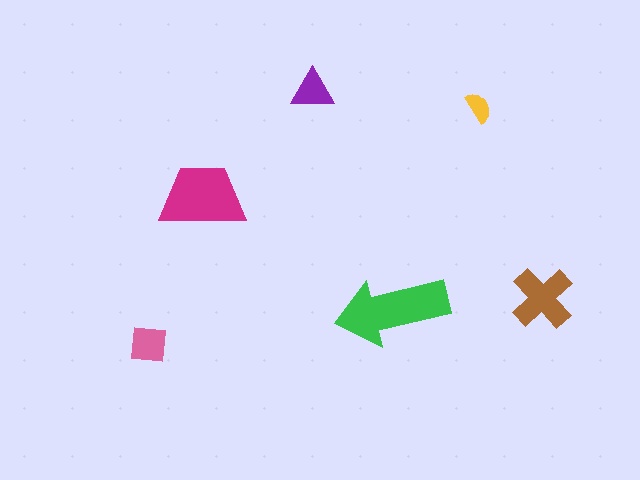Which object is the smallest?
The yellow semicircle.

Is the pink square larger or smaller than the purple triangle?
Larger.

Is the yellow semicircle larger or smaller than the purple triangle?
Smaller.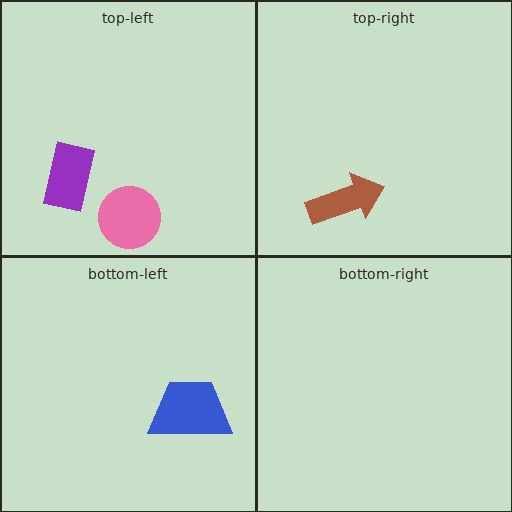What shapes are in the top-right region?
The brown arrow.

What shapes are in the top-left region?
The pink circle, the purple rectangle.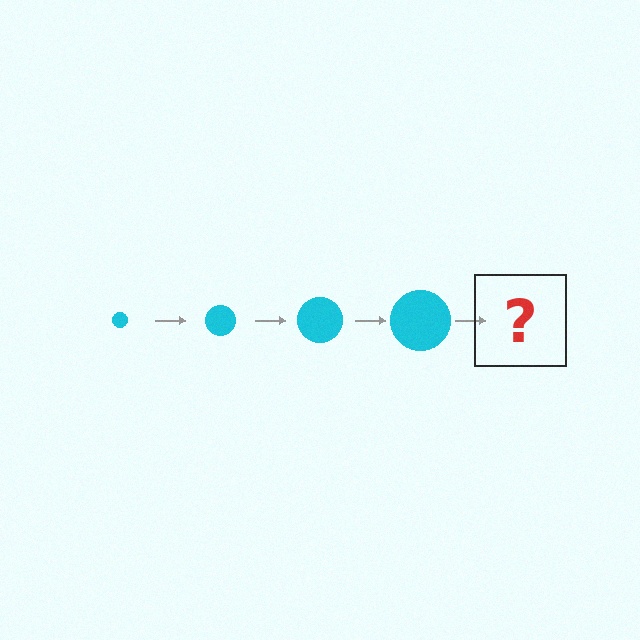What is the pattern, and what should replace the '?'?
The pattern is that the circle gets progressively larger each step. The '?' should be a cyan circle, larger than the previous one.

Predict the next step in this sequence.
The next step is a cyan circle, larger than the previous one.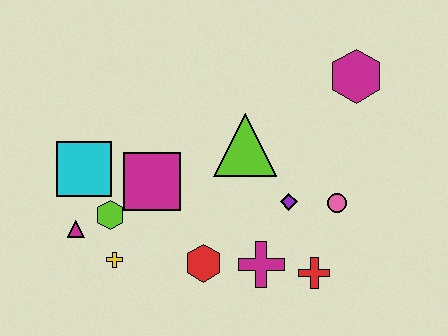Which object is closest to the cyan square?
The lime hexagon is closest to the cyan square.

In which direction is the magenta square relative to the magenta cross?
The magenta square is to the left of the magenta cross.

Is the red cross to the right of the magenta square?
Yes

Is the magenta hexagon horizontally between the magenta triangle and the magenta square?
No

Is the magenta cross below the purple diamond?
Yes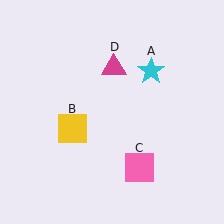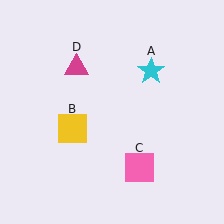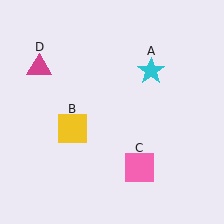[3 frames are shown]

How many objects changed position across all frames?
1 object changed position: magenta triangle (object D).